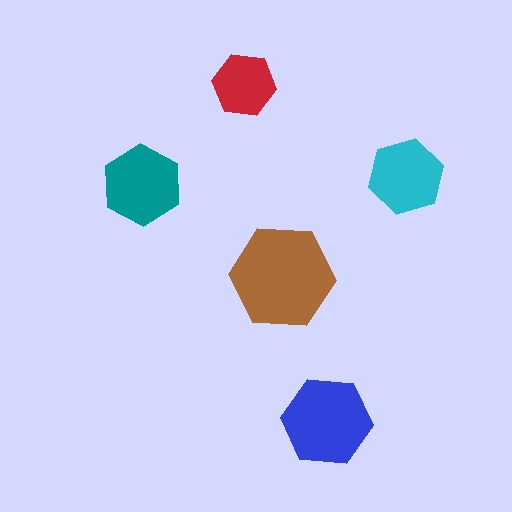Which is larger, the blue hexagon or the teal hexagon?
The blue one.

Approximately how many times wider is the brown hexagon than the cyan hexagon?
About 1.5 times wider.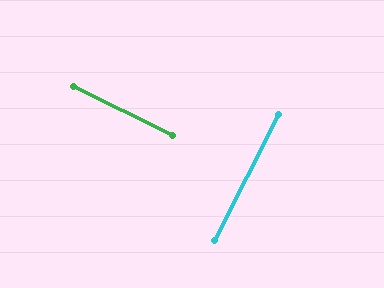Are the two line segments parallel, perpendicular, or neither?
Perpendicular — they meet at approximately 89°.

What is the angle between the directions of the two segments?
Approximately 89 degrees.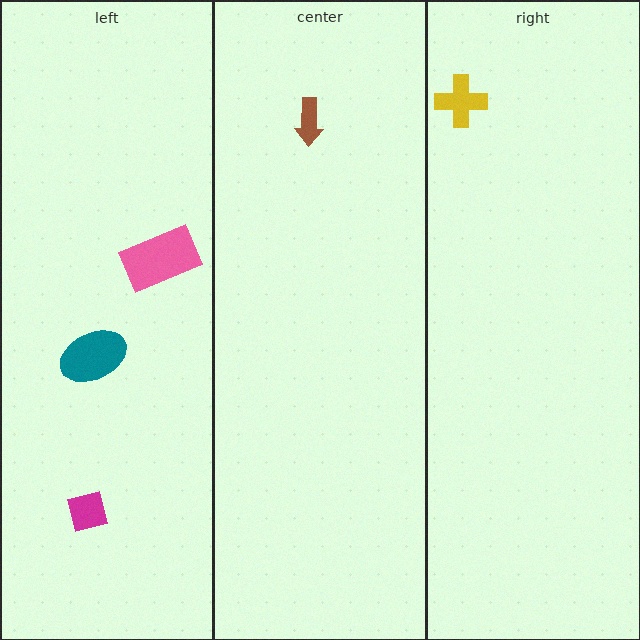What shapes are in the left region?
The teal ellipse, the magenta square, the pink rectangle.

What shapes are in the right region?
The yellow cross.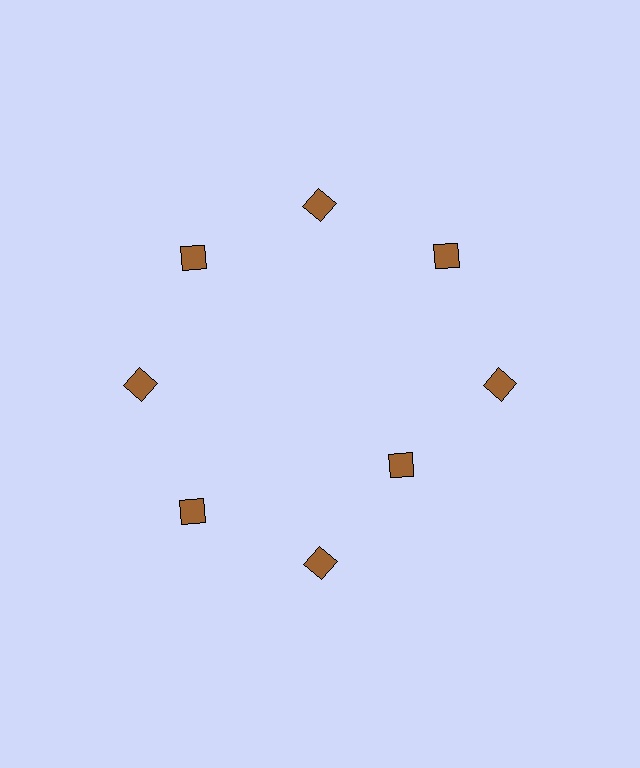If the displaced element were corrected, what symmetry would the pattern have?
It would have 8-fold rotational symmetry — the pattern would map onto itself every 45 degrees.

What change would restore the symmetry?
The symmetry would be restored by moving it outward, back onto the ring so that all 8 diamonds sit at equal angles and equal distance from the center.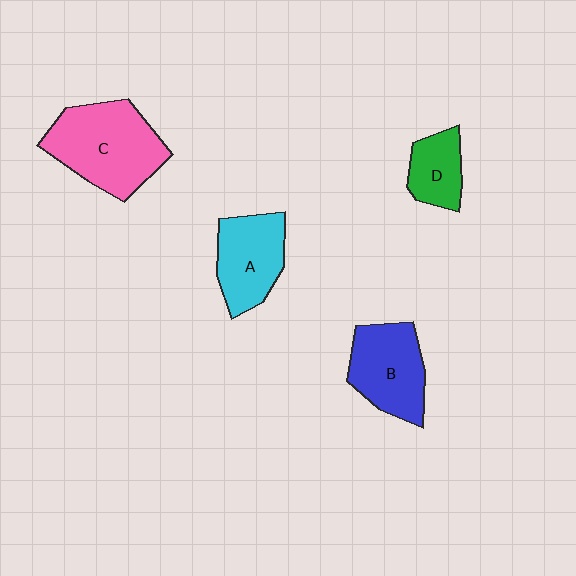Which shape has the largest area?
Shape C (pink).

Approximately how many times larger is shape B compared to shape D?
Approximately 1.6 times.